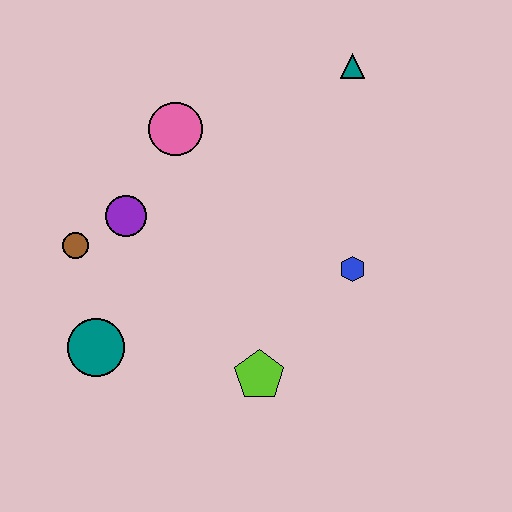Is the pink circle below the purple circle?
No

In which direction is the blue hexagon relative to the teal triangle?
The blue hexagon is below the teal triangle.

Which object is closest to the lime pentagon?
The blue hexagon is closest to the lime pentagon.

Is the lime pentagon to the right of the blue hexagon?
No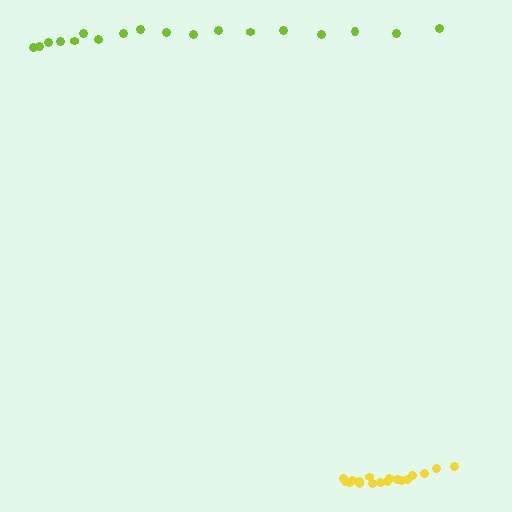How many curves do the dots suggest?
There are 2 distinct paths.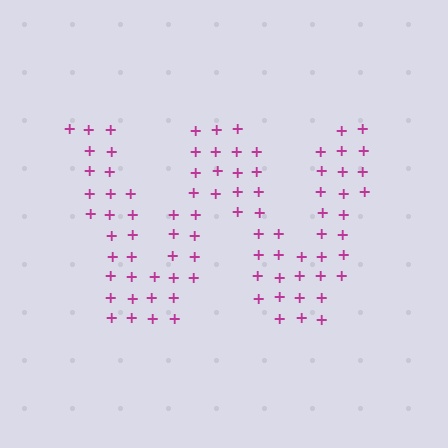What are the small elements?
The small elements are plus signs.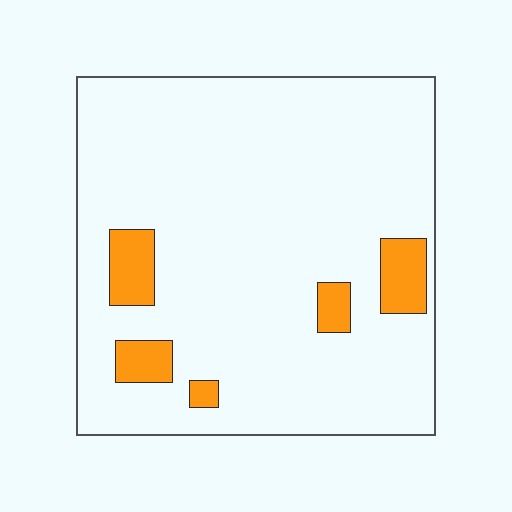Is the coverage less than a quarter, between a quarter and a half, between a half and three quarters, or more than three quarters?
Less than a quarter.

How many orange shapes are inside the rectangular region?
5.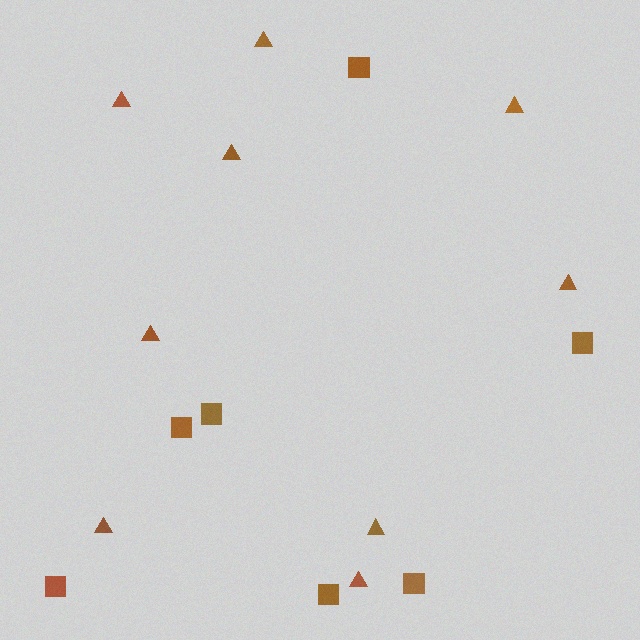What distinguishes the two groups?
There are 2 groups: one group of squares (7) and one group of triangles (9).